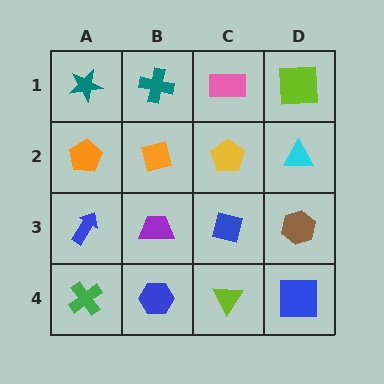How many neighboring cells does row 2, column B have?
4.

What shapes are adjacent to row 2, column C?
A pink rectangle (row 1, column C), a blue diamond (row 3, column C), an orange square (row 2, column B), a cyan triangle (row 2, column D).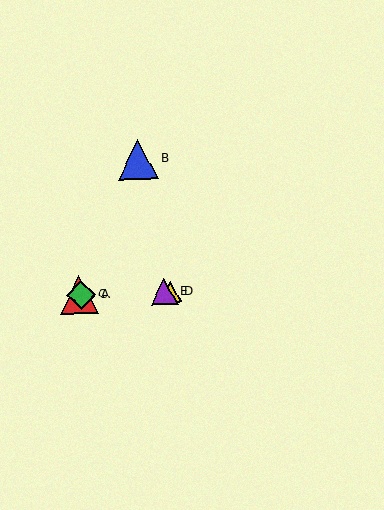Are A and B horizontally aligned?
No, A is at y≈295 and B is at y≈159.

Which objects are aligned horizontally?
Objects A, C, D, E are aligned horizontally.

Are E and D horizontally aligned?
Yes, both are at y≈292.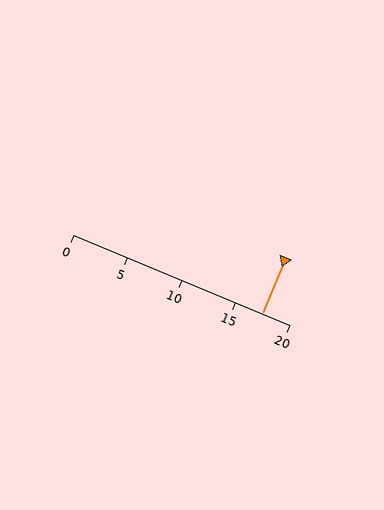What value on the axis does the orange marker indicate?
The marker indicates approximately 17.5.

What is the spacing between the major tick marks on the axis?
The major ticks are spaced 5 apart.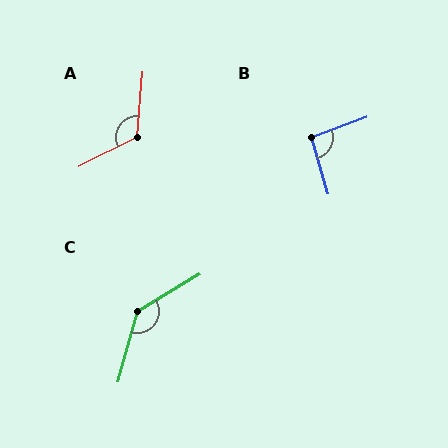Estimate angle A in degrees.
Approximately 121 degrees.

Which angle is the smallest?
B, at approximately 94 degrees.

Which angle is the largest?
C, at approximately 136 degrees.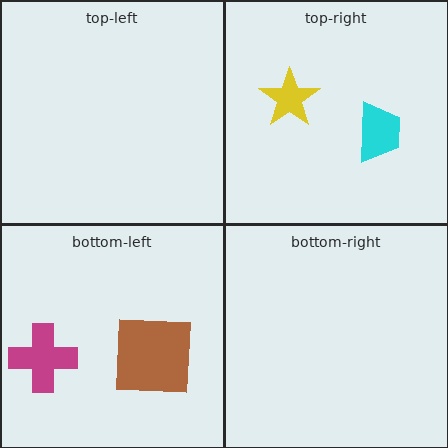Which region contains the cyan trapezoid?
The top-right region.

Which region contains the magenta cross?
The bottom-left region.